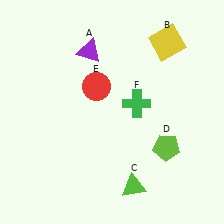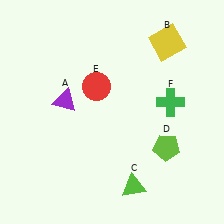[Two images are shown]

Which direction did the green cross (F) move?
The green cross (F) moved right.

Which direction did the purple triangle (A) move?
The purple triangle (A) moved down.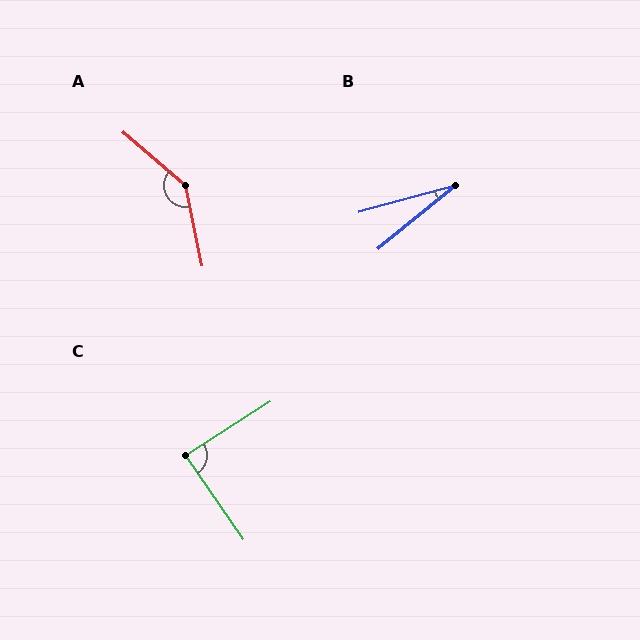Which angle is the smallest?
B, at approximately 24 degrees.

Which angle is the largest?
A, at approximately 143 degrees.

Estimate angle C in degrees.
Approximately 88 degrees.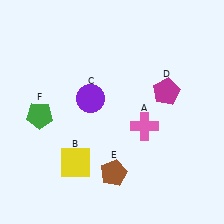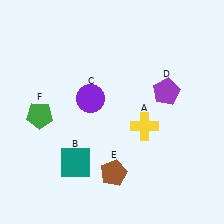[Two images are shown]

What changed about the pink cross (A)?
In Image 1, A is pink. In Image 2, it changed to yellow.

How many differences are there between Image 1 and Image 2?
There are 3 differences between the two images.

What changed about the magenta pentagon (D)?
In Image 1, D is magenta. In Image 2, it changed to purple.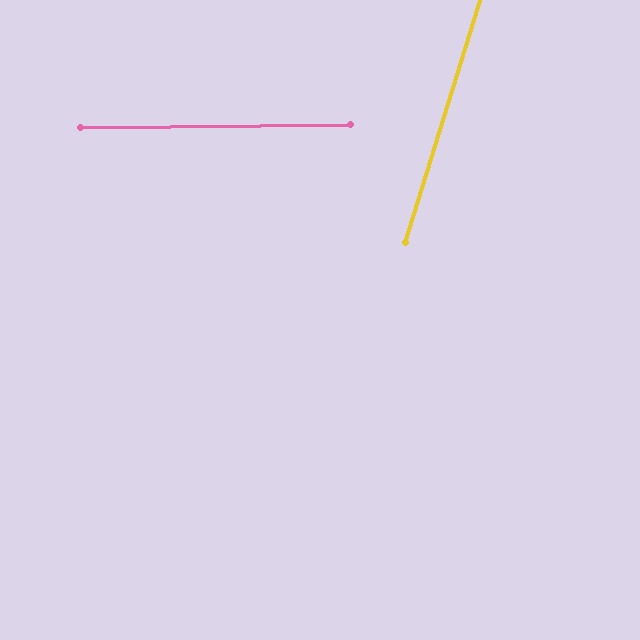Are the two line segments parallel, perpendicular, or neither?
Neither parallel nor perpendicular — they differ by about 72°.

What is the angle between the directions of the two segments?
Approximately 72 degrees.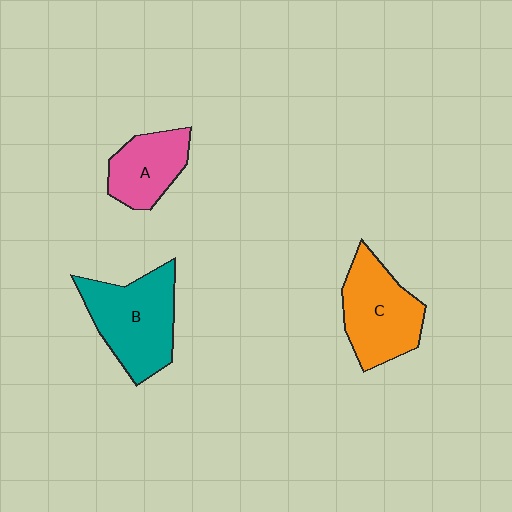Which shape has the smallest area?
Shape A (pink).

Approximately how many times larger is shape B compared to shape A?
Approximately 1.6 times.